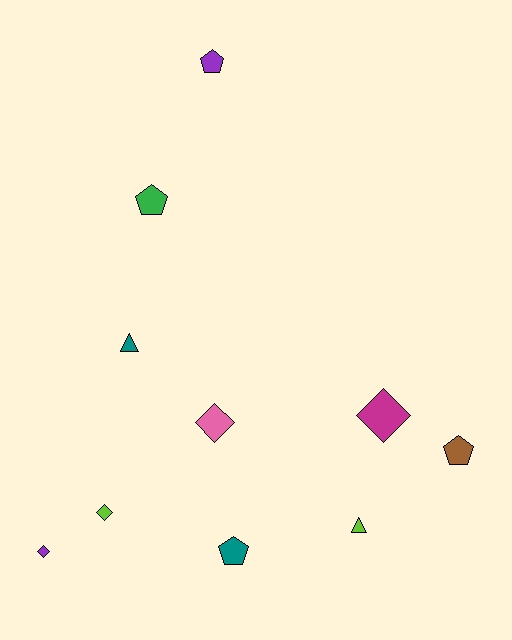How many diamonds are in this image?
There are 4 diamonds.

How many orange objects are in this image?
There are no orange objects.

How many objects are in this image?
There are 10 objects.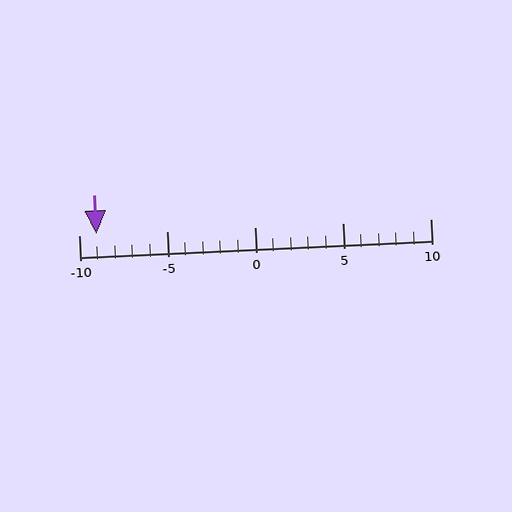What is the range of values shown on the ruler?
The ruler shows values from -10 to 10.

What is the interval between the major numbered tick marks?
The major tick marks are spaced 5 units apart.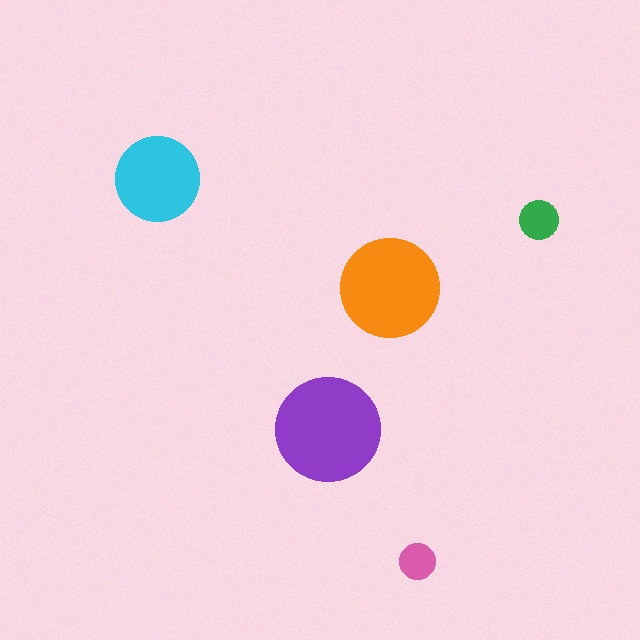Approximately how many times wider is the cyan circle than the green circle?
About 2 times wider.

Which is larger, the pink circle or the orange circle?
The orange one.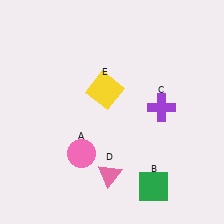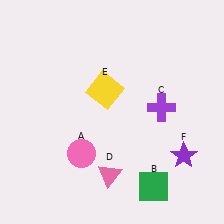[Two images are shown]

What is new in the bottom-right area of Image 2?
A purple star (F) was added in the bottom-right area of Image 2.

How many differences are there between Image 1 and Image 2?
There is 1 difference between the two images.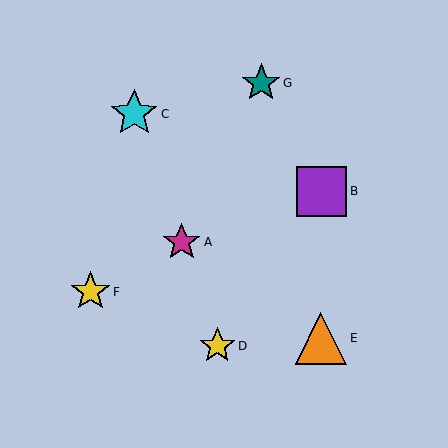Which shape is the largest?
The orange triangle (labeled E) is the largest.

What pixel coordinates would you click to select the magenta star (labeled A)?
Click at (182, 242) to select the magenta star A.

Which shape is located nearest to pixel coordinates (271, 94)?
The teal star (labeled G) at (261, 83) is nearest to that location.